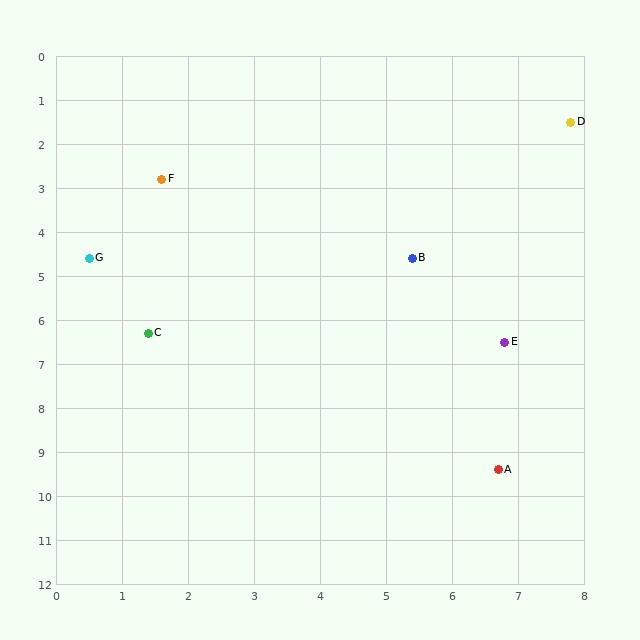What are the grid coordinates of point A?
Point A is at approximately (6.7, 9.4).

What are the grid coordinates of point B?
Point B is at approximately (5.4, 4.6).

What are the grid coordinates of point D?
Point D is at approximately (7.8, 1.5).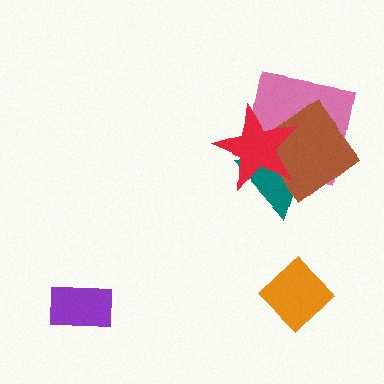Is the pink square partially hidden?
Yes, it is partially covered by another shape.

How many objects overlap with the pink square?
3 objects overlap with the pink square.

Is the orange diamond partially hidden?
No, no other shape covers it.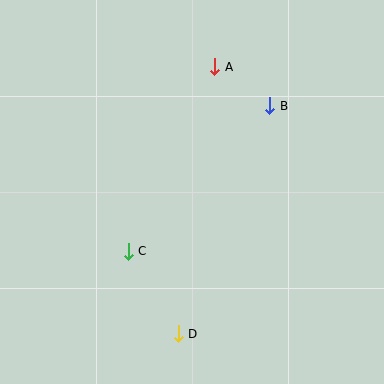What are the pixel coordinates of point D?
Point D is at (178, 334).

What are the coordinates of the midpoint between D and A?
The midpoint between D and A is at (197, 200).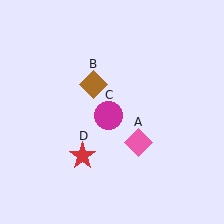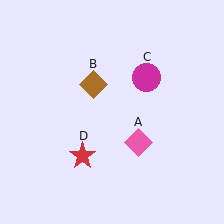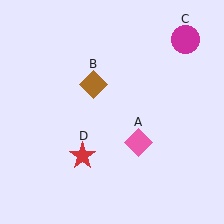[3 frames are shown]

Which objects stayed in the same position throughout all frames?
Pink diamond (object A) and brown diamond (object B) and red star (object D) remained stationary.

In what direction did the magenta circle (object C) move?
The magenta circle (object C) moved up and to the right.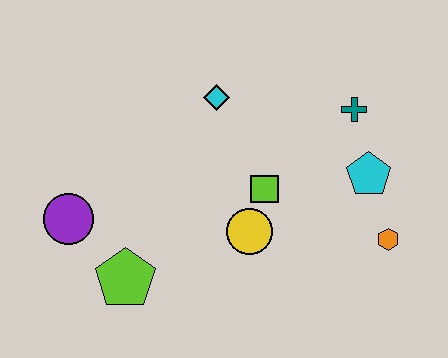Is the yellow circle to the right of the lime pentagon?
Yes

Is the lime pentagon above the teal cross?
No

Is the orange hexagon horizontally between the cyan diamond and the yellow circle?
No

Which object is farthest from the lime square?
The purple circle is farthest from the lime square.